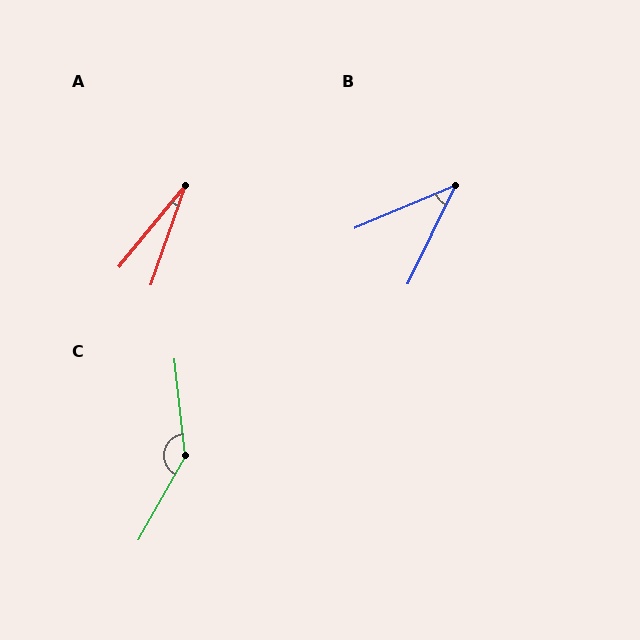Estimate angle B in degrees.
Approximately 41 degrees.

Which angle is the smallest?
A, at approximately 21 degrees.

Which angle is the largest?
C, at approximately 145 degrees.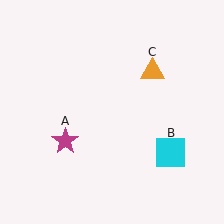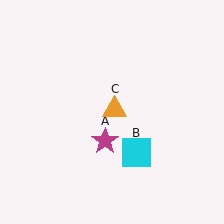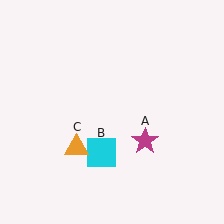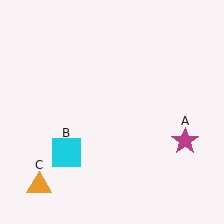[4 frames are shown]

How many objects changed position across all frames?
3 objects changed position: magenta star (object A), cyan square (object B), orange triangle (object C).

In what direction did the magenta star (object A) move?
The magenta star (object A) moved right.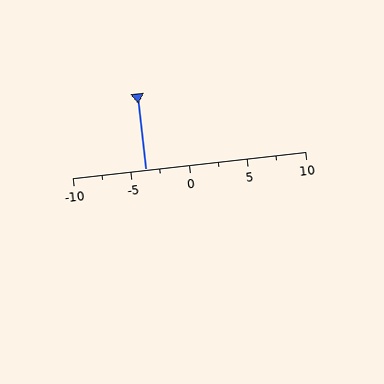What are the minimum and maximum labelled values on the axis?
The axis runs from -10 to 10.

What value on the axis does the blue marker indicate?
The marker indicates approximately -3.8.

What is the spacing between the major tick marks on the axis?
The major ticks are spaced 5 apart.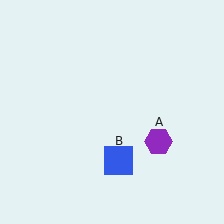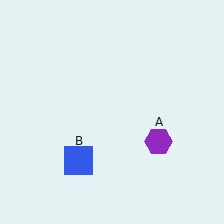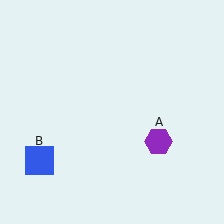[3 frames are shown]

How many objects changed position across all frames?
1 object changed position: blue square (object B).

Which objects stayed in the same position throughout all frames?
Purple hexagon (object A) remained stationary.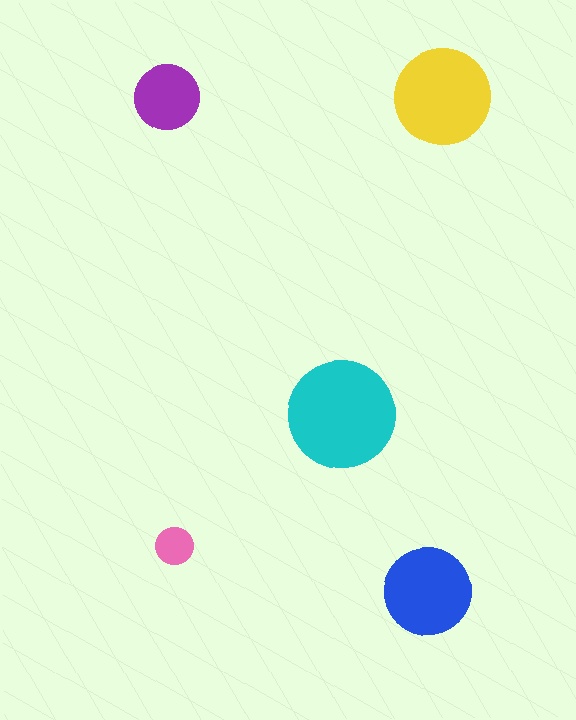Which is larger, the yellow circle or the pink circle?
The yellow one.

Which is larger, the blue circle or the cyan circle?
The cyan one.